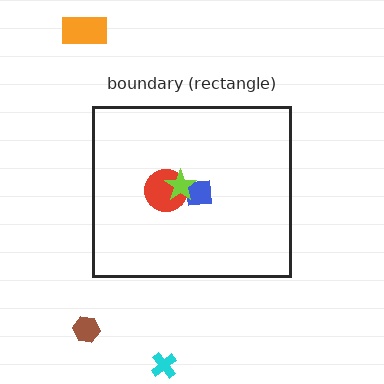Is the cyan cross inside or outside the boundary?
Outside.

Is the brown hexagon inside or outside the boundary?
Outside.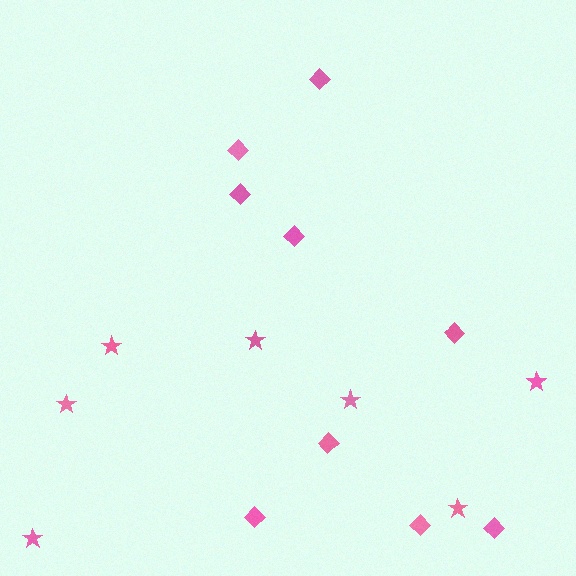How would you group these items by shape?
There are 2 groups: one group of stars (7) and one group of diamonds (9).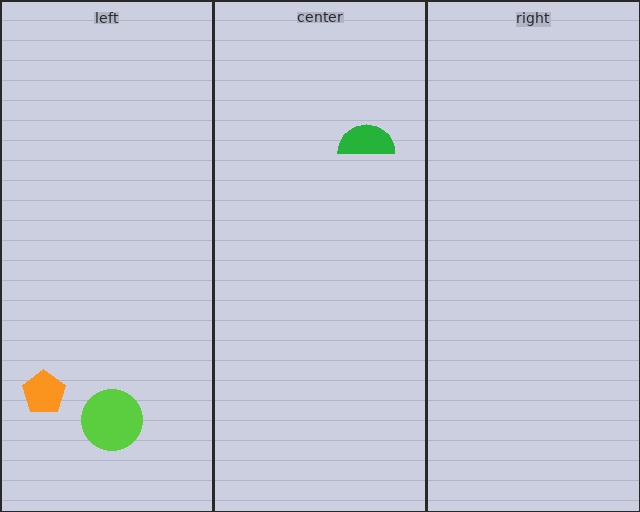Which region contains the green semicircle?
The center region.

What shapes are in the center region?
The green semicircle.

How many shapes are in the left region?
2.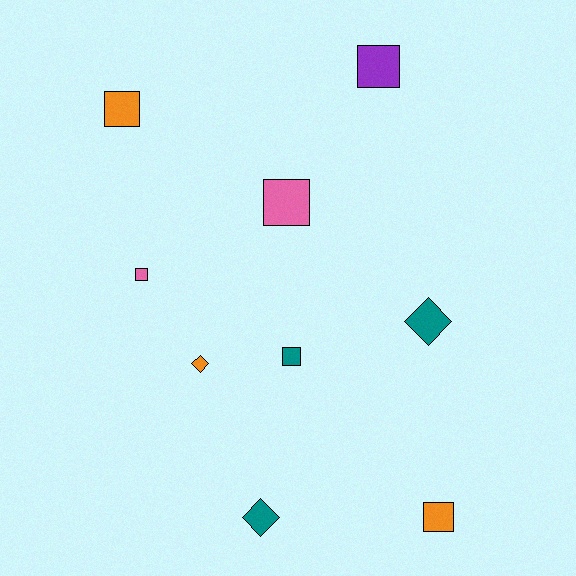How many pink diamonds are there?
There are no pink diamonds.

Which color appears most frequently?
Orange, with 3 objects.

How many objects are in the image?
There are 9 objects.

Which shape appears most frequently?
Square, with 6 objects.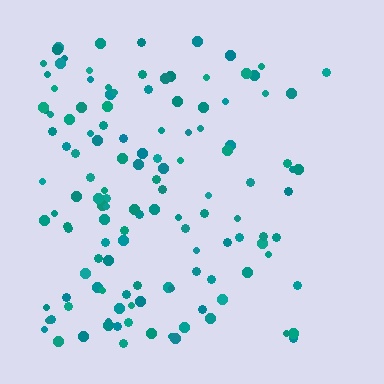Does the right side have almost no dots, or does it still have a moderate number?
Still a moderate number, just noticeably fewer than the left.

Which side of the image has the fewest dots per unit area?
The right.